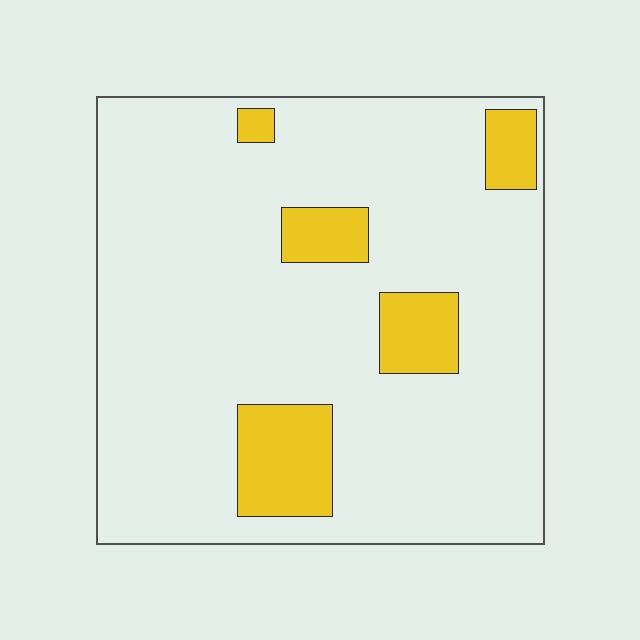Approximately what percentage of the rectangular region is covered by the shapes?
Approximately 15%.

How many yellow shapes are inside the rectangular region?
5.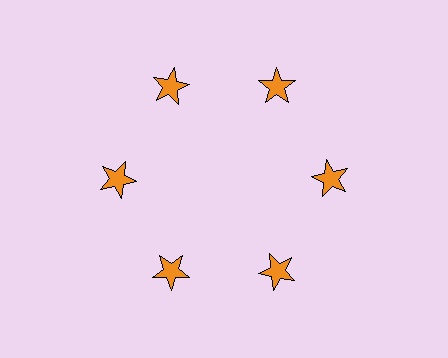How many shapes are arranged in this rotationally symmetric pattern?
There are 6 shapes, arranged in 6 groups of 1.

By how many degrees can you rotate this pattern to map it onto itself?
The pattern maps onto itself every 60 degrees of rotation.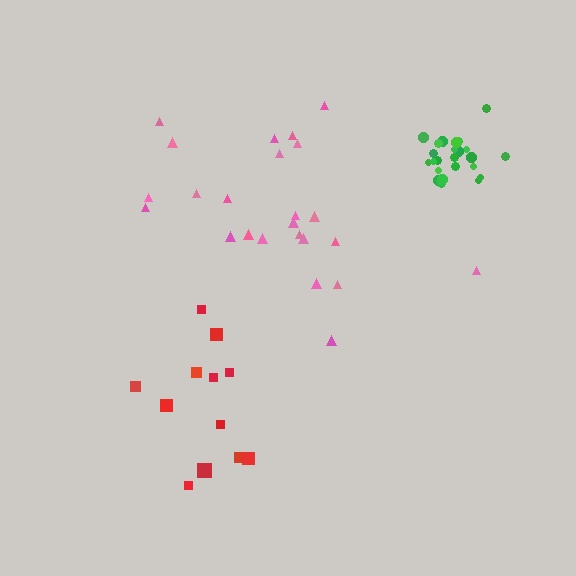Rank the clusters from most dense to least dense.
green, red, pink.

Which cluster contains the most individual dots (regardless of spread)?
Green (24).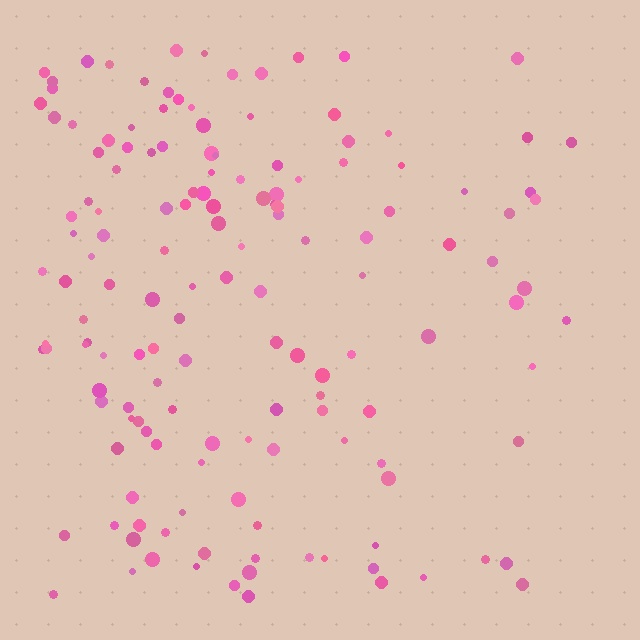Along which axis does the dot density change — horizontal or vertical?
Horizontal.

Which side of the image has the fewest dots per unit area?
The right.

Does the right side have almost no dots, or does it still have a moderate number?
Still a moderate number, just noticeably fewer than the left.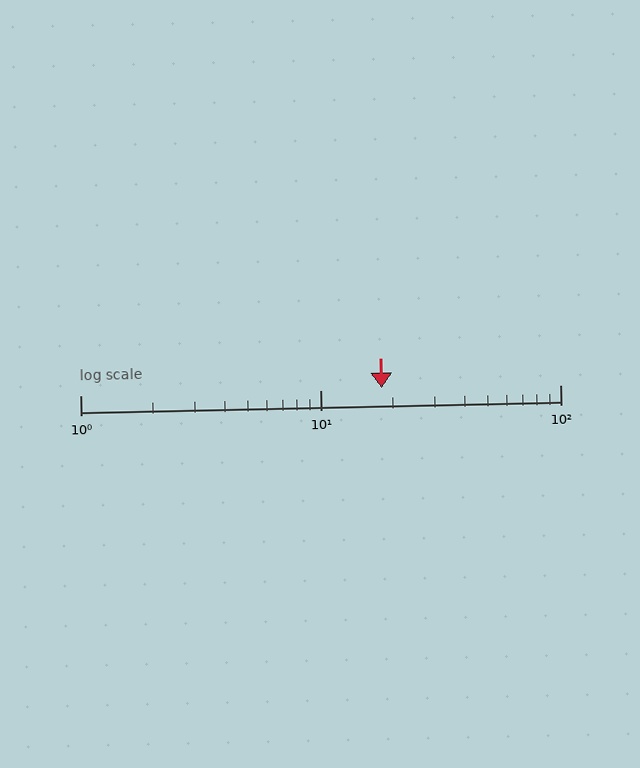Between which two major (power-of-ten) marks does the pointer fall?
The pointer is between 10 and 100.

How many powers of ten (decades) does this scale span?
The scale spans 2 decades, from 1 to 100.